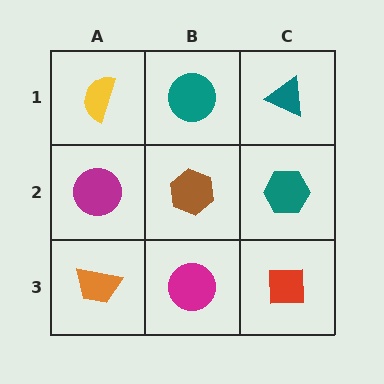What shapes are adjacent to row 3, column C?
A teal hexagon (row 2, column C), a magenta circle (row 3, column B).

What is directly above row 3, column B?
A brown hexagon.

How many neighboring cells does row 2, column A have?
3.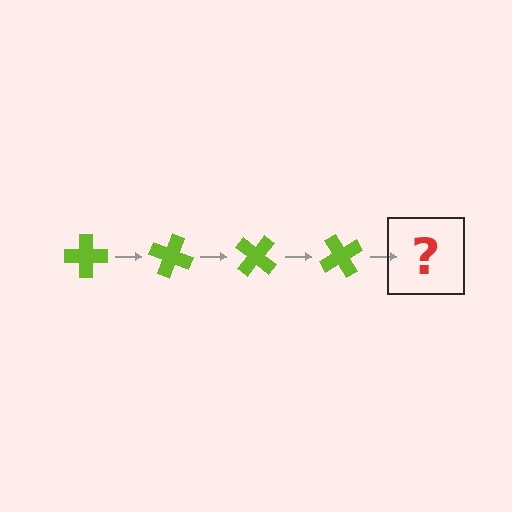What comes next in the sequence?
The next element should be a lime cross rotated 80 degrees.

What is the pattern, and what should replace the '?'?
The pattern is that the cross rotates 20 degrees each step. The '?' should be a lime cross rotated 80 degrees.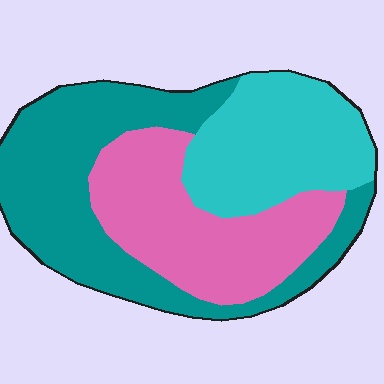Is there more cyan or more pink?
Pink.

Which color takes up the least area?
Cyan, at roughly 30%.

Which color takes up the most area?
Teal, at roughly 40%.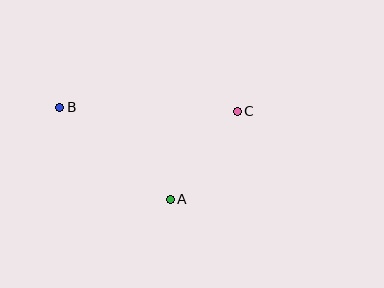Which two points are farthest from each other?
Points B and C are farthest from each other.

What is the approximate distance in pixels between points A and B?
The distance between A and B is approximately 144 pixels.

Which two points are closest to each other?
Points A and C are closest to each other.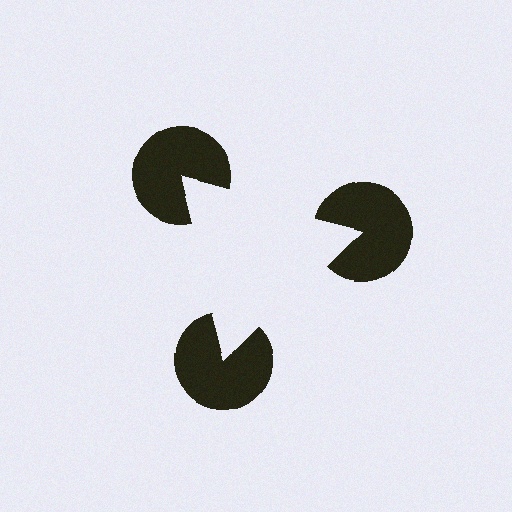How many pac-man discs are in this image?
There are 3 — one at each vertex of the illusory triangle.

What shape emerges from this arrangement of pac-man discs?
An illusory triangle — its edges are inferred from the aligned wedge cuts in the pac-man discs, not physically drawn.